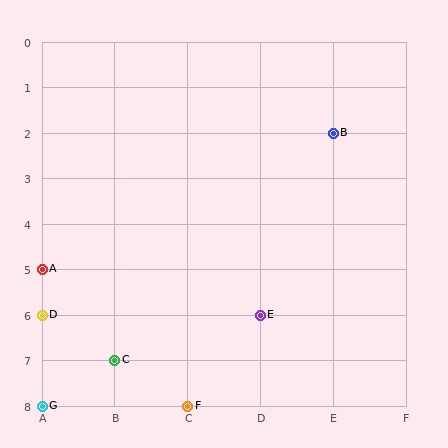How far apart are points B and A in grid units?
Points B and A are 4 columns and 3 rows apart (about 5.0 grid units diagonally).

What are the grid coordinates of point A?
Point A is at grid coordinates (A, 5).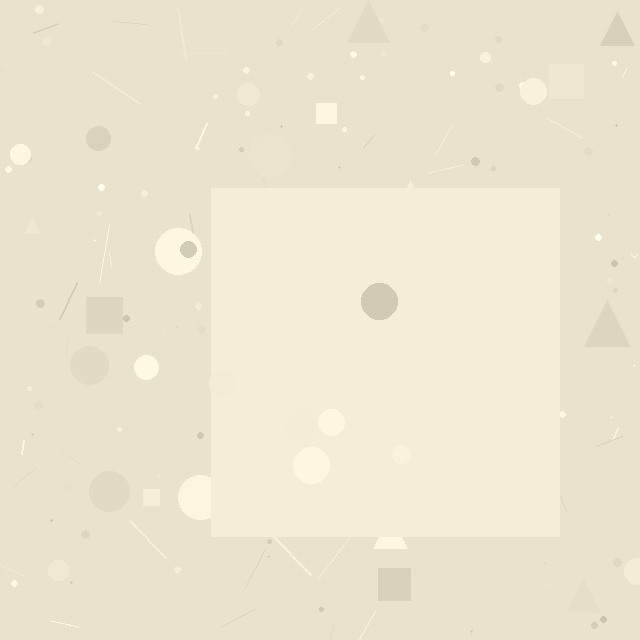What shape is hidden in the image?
A square is hidden in the image.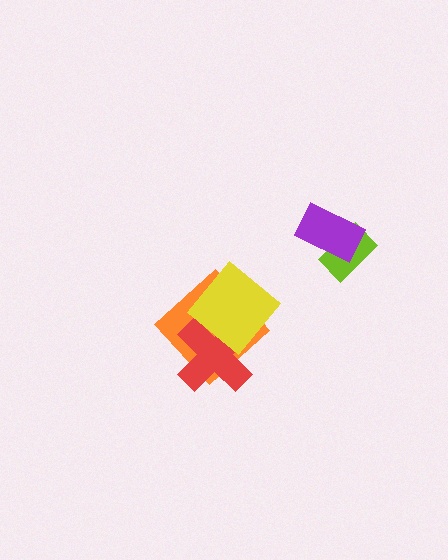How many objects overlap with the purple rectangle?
1 object overlaps with the purple rectangle.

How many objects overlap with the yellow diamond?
2 objects overlap with the yellow diamond.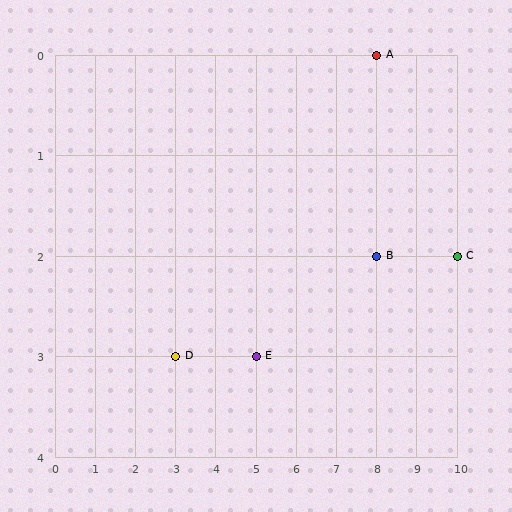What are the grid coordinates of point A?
Point A is at grid coordinates (8, 0).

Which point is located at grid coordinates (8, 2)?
Point B is at (8, 2).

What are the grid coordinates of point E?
Point E is at grid coordinates (5, 3).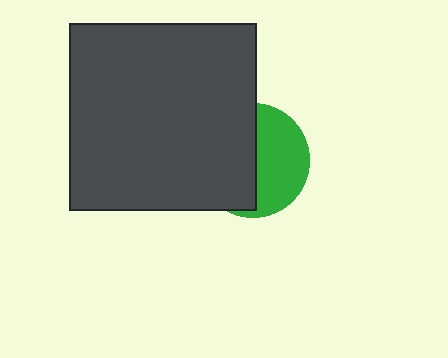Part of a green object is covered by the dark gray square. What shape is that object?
It is a circle.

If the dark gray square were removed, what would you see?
You would see the complete green circle.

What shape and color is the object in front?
The object in front is a dark gray square.